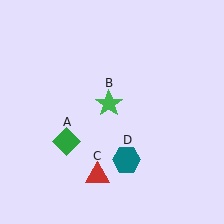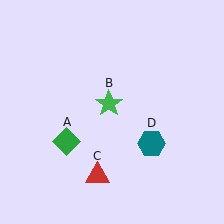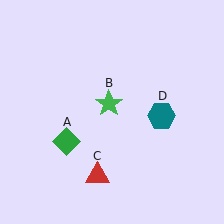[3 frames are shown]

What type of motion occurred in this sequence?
The teal hexagon (object D) rotated counterclockwise around the center of the scene.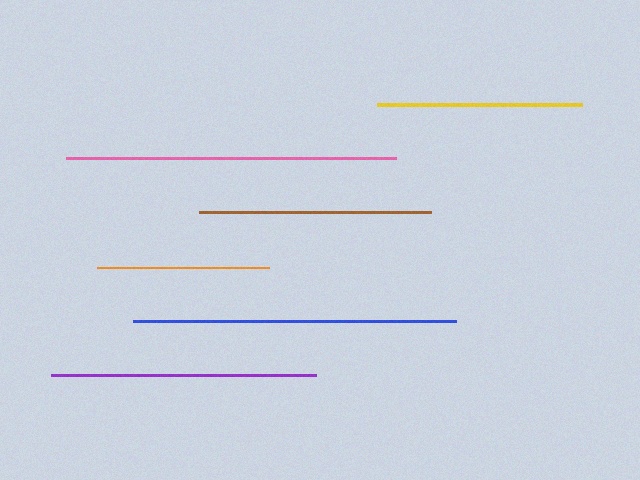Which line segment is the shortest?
The orange line is the shortest at approximately 172 pixels.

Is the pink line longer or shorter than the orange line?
The pink line is longer than the orange line.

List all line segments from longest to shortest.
From longest to shortest: pink, blue, purple, brown, yellow, orange.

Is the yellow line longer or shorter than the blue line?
The blue line is longer than the yellow line.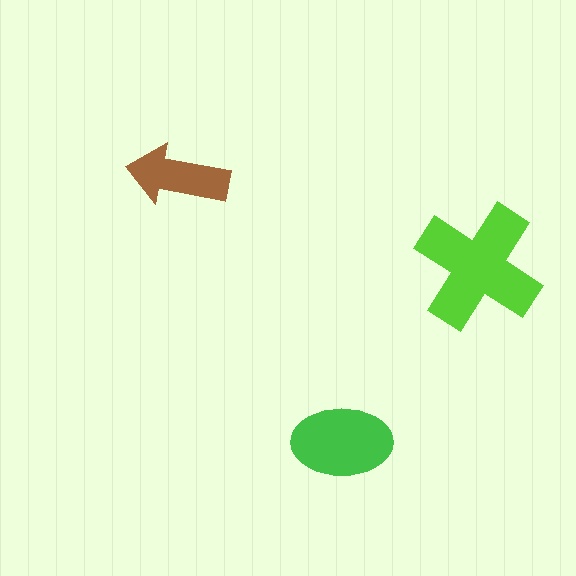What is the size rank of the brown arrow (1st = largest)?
3rd.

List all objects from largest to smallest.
The lime cross, the green ellipse, the brown arrow.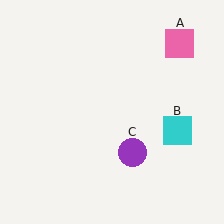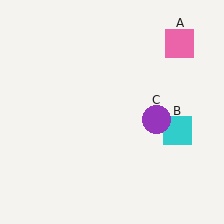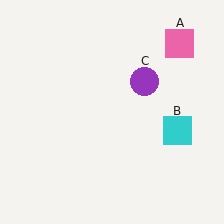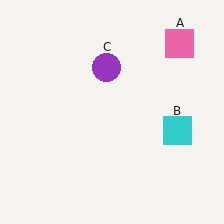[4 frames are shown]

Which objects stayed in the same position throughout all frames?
Pink square (object A) and cyan square (object B) remained stationary.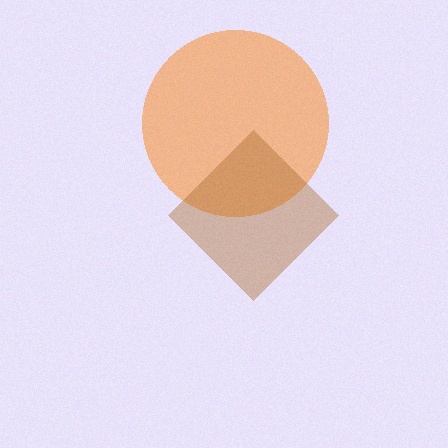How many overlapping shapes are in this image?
There are 2 overlapping shapes in the image.